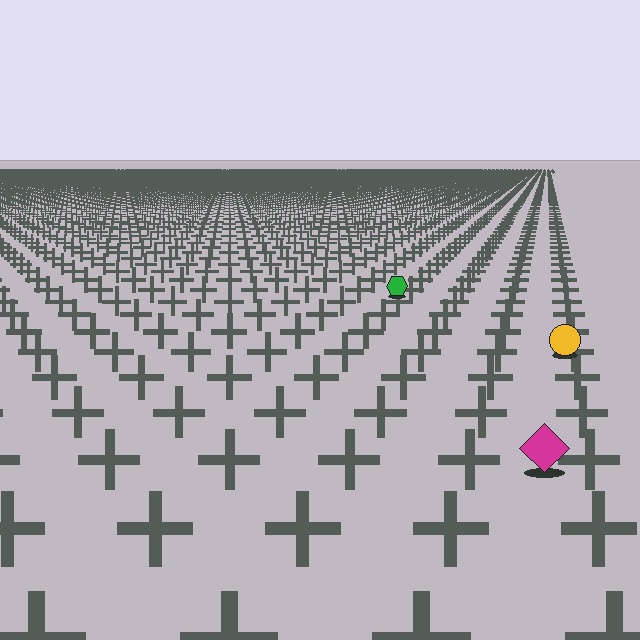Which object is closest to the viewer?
The magenta diamond is closest. The texture marks near it are larger and more spread out.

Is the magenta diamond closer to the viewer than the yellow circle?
Yes. The magenta diamond is closer — you can tell from the texture gradient: the ground texture is coarser near it.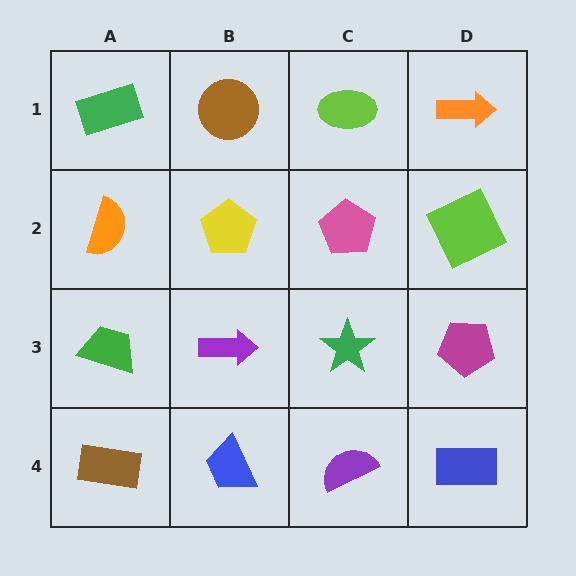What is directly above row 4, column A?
A green trapezoid.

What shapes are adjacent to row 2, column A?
A green rectangle (row 1, column A), a green trapezoid (row 3, column A), a yellow pentagon (row 2, column B).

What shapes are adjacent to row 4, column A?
A green trapezoid (row 3, column A), a blue trapezoid (row 4, column B).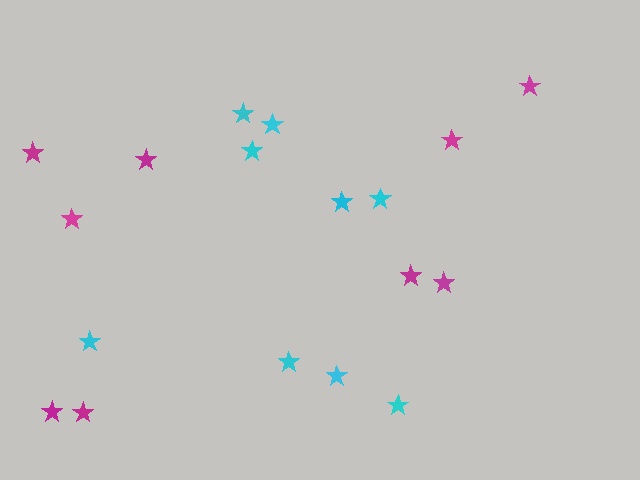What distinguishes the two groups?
There are 2 groups: one group of cyan stars (9) and one group of magenta stars (9).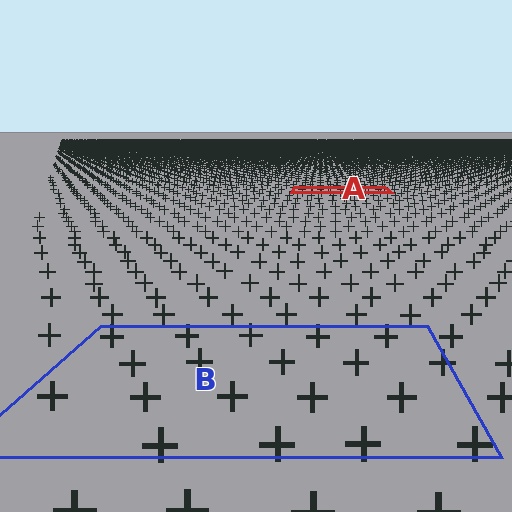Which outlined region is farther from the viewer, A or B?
Region A is farther from the viewer — the texture elements inside it appear smaller and more densely packed.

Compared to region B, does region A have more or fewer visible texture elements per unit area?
Region A has more texture elements per unit area — they are packed more densely because it is farther away.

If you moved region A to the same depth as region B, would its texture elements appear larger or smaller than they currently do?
They would appear larger. At a closer depth, the same texture elements are projected at a bigger on-screen size.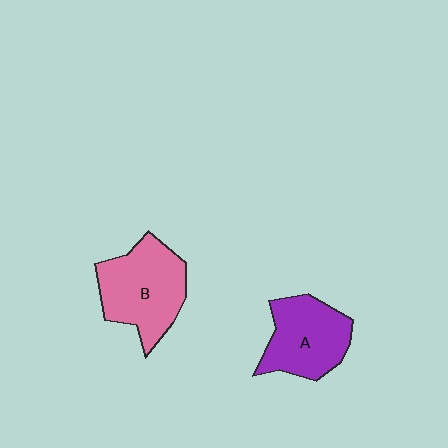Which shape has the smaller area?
Shape A (purple).